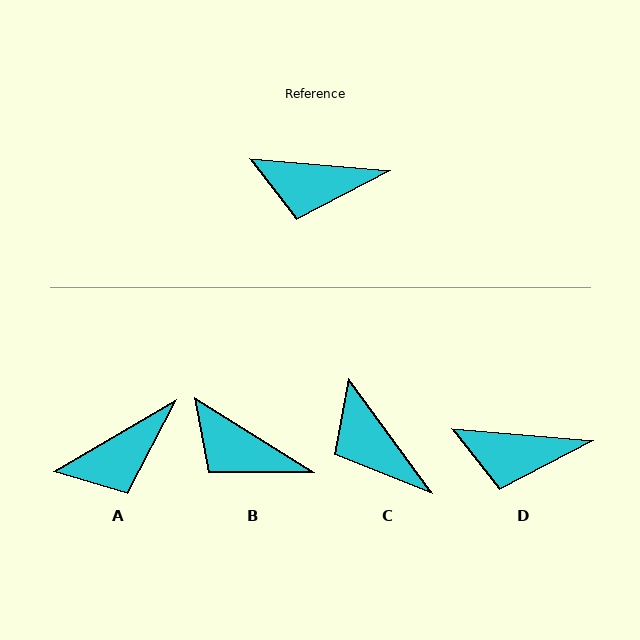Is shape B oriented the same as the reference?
No, it is off by about 28 degrees.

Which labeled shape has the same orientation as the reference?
D.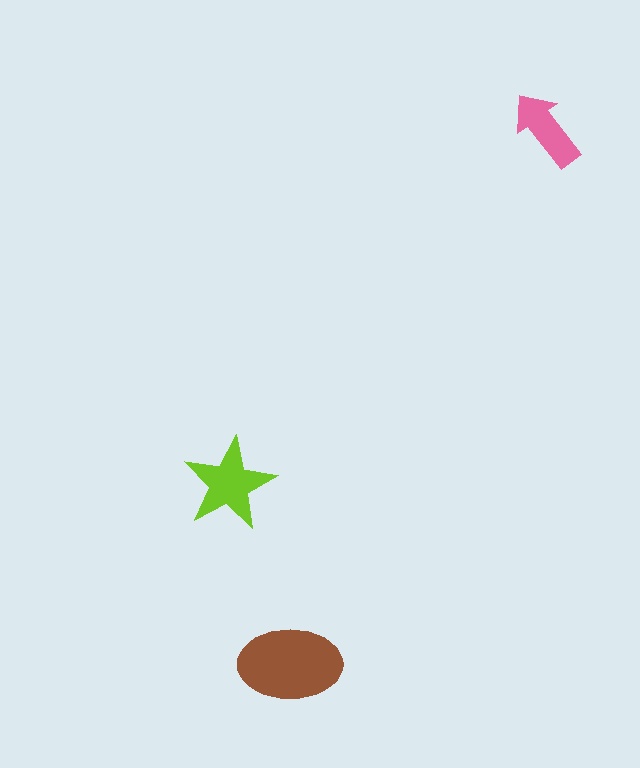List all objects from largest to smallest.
The brown ellipse, the lime star, the pink arrow.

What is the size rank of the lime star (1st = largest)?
2nd.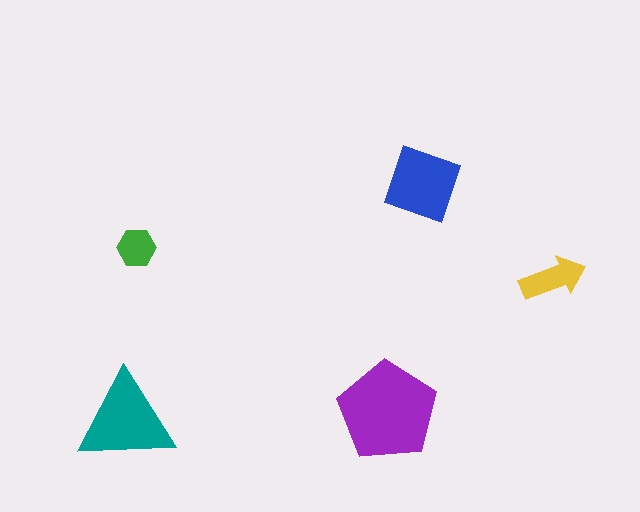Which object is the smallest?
The green hexagon.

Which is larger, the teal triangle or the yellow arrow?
The teal triangle.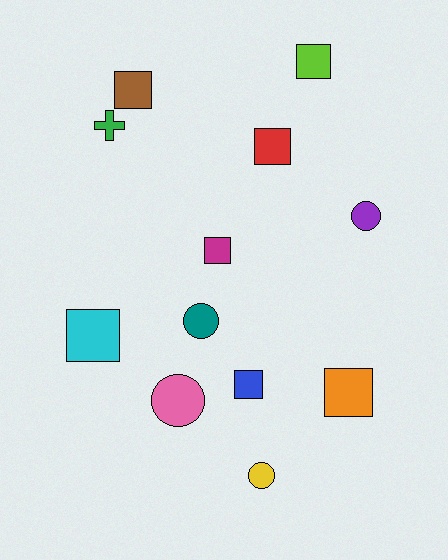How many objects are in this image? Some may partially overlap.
There are 12 objects.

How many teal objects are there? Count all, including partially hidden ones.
There is 1 teal object.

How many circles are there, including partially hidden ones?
There are 4 circles.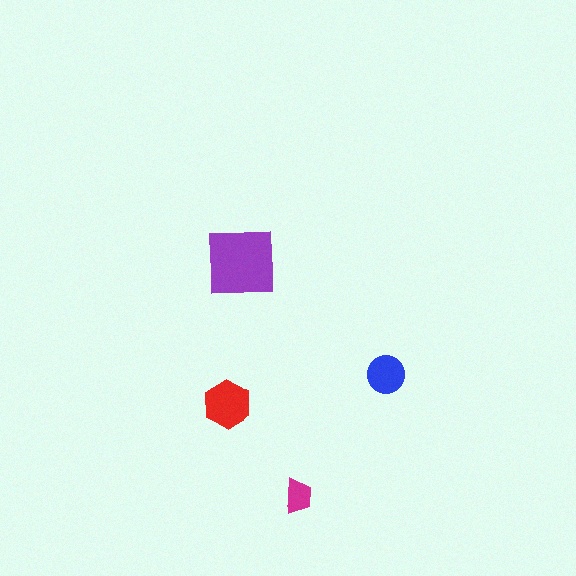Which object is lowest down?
The magenta trapezoid is bottommost.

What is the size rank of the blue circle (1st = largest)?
3rd.